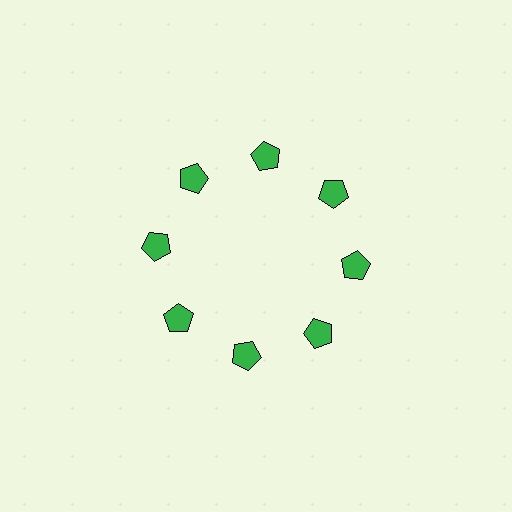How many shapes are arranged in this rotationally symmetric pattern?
There are 8 shapes, arranged in 8 groups of 1.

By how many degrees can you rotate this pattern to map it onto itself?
The pattern maps onto itself every 45 degrees of rotation.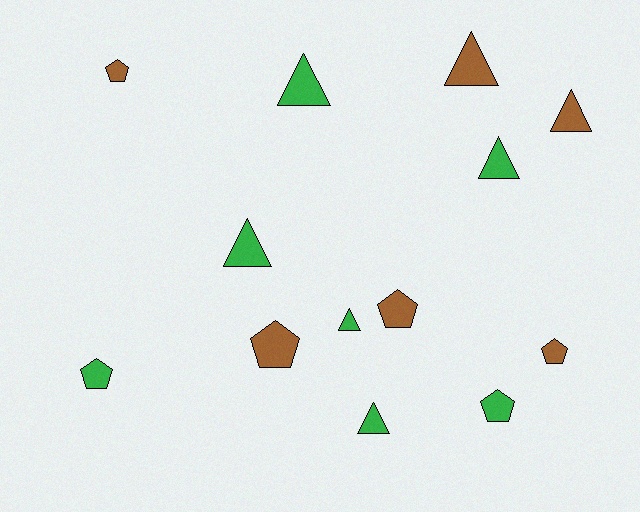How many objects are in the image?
There are 13 objects.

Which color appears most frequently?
Green, with 7 objects.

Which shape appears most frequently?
Triangle, with 7 objects.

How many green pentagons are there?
There are 2 green pentagons.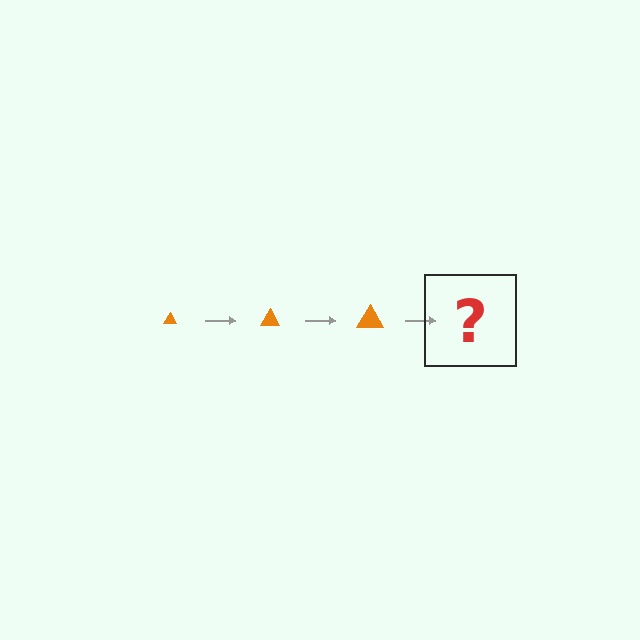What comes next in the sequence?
The next element should be an orange triangle, larger than the previous one.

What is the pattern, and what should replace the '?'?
The pattern is that the triangle gets progressively larger each step. The '?' should be an orange triangle, larger than the previous one.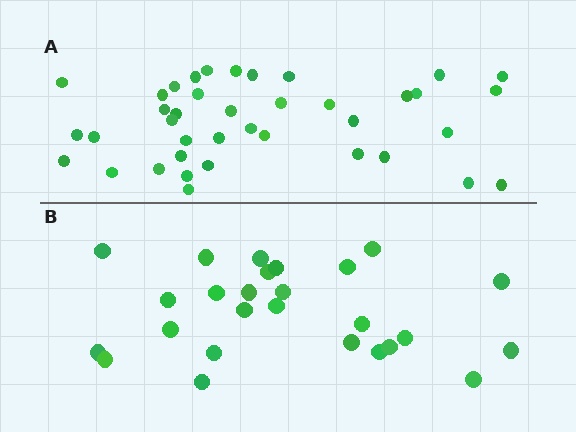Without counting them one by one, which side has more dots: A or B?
Region A (the top region) has more dots.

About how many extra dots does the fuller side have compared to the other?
Region A has approximately 15 more dots than region B.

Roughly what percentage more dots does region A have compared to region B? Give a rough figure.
About 50% more.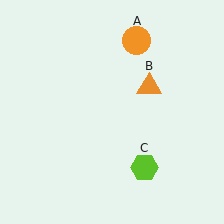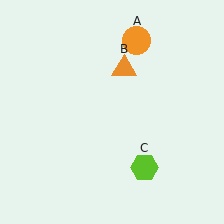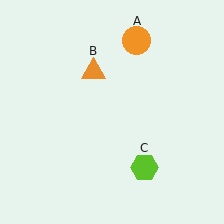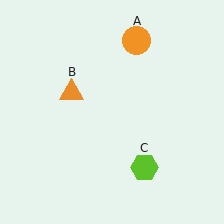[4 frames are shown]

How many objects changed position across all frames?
1 object changed position: orange triangle (object B).